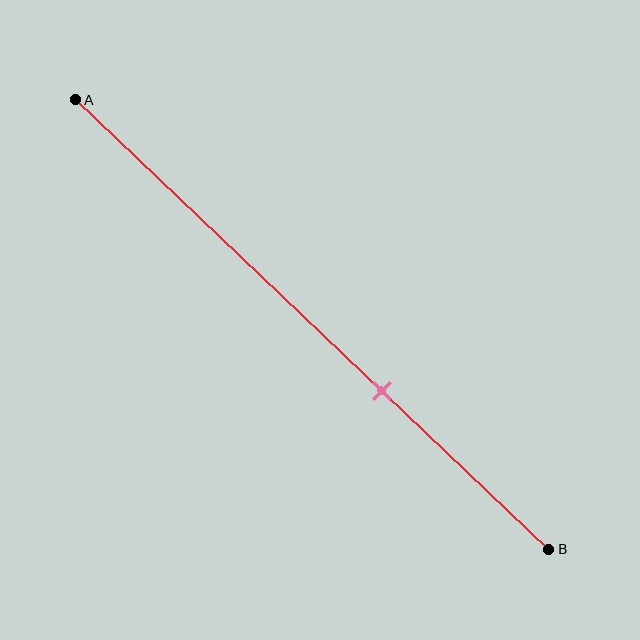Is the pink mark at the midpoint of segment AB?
No, the mark is at about 65% from A, not at the 50% midpoint.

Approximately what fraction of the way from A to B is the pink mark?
The pink mark is approximately 65% of the way from A to B.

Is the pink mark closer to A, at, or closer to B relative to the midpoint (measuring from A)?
The pink mark is closer to point B than the midpoint of segment AB.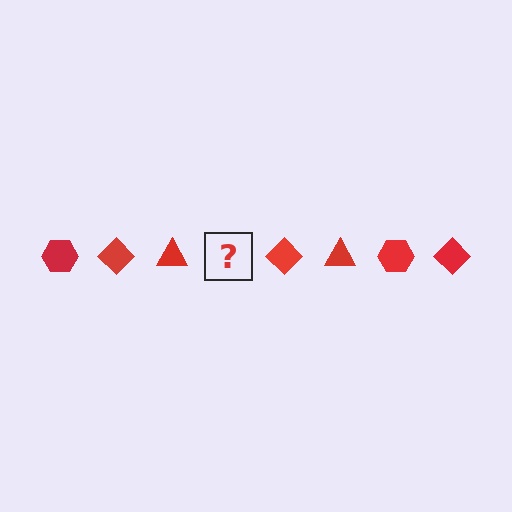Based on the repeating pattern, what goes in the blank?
The blank should be a red hexagon.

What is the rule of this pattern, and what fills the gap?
The rule is that the pattern cycles through hexagon, diamond, triangle shapes in red. The gap should be filled with a red hexagon.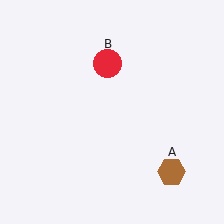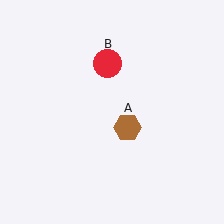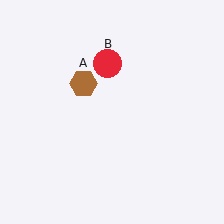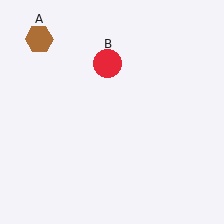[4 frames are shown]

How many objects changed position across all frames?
1 object changed position: brown hexagon (object A).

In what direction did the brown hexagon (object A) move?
The brown hexagon (object A) moved up and to the left.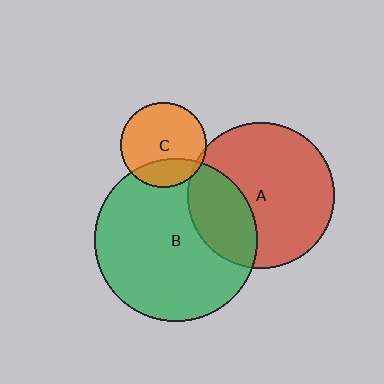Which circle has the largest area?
Circle B (green).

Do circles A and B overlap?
Yes.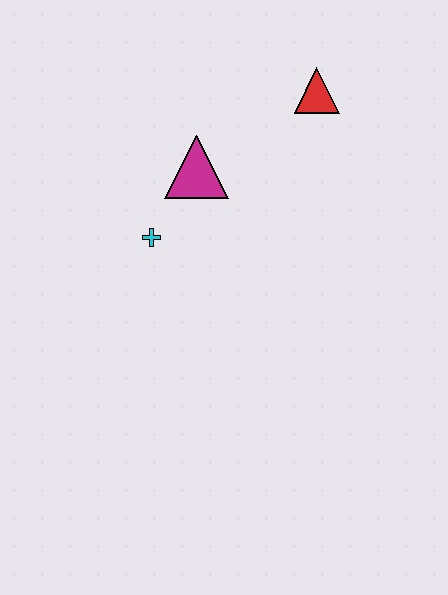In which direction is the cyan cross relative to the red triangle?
The cyan cross is to the left of the red triangle.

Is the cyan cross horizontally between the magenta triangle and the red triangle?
No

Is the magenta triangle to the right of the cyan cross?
Yes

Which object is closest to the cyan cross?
The magenta triangle is closest to the cyan cross.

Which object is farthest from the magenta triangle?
The red triangle is farthest from the magenta triangle.